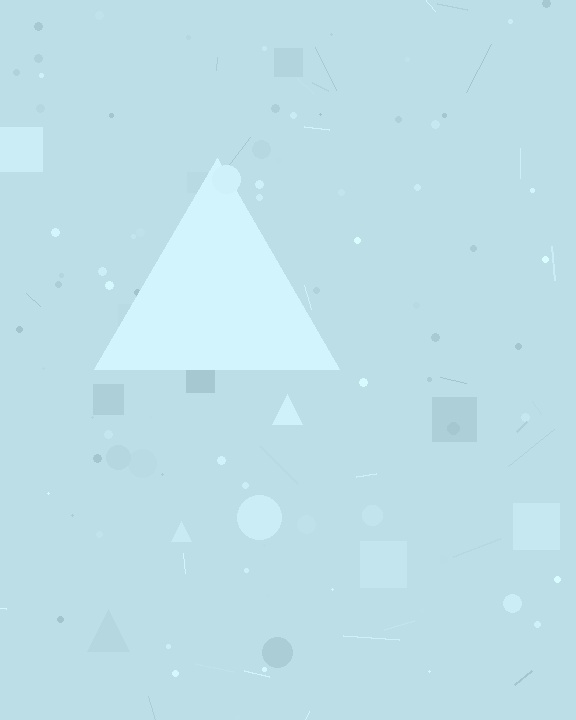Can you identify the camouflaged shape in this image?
The camouflaged shape is a triangle.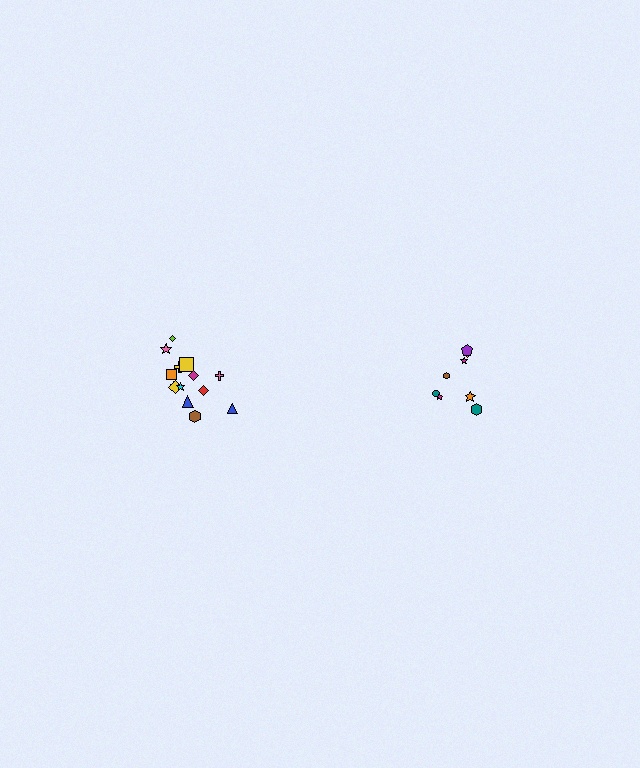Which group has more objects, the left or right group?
The left group.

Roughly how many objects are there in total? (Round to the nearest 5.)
Roughly 25 objects in total.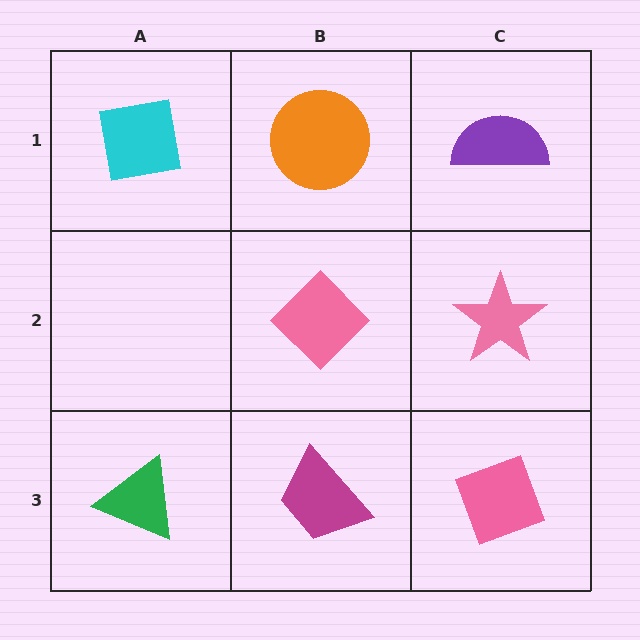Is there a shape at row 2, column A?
No, that cell is empty.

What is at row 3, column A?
A green triangle.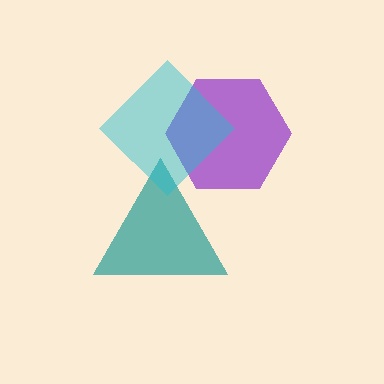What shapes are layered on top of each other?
The layered shapes are: a purple hexagon, a teal triangle, a cyan diamond.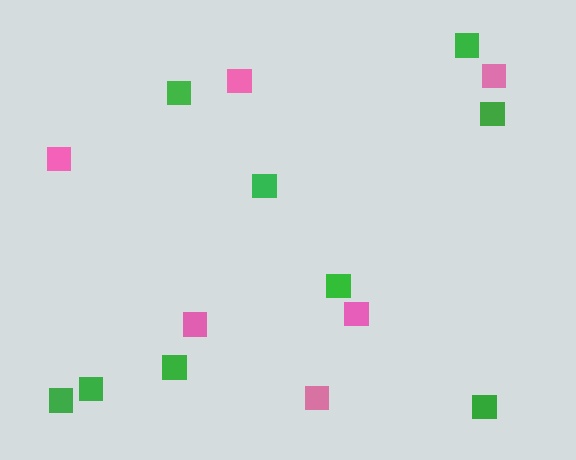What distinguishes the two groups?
There are 2 groups: one group of green squares (9) and one group of pink squares (6).